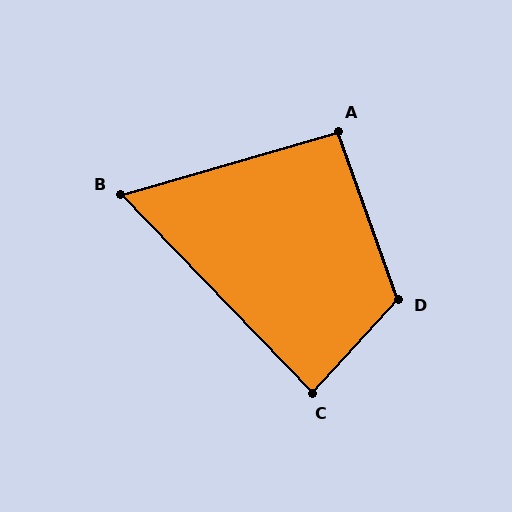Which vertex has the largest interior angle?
D, at approximately 118 degrees.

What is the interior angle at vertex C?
Approximately 86 degrees (approximately right).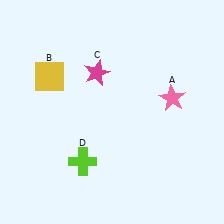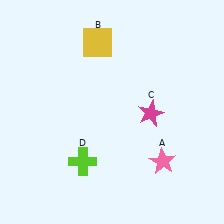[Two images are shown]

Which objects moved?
The objects that moved are: the pink star (A), the yellow square (B), the magenta star (C).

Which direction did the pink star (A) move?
The pink star (A) moved down.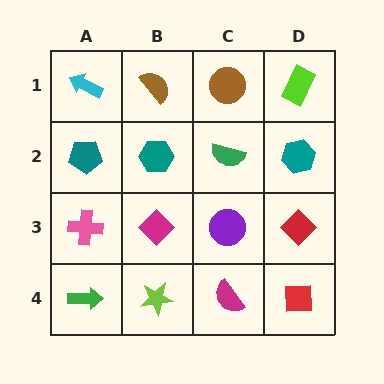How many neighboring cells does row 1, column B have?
3.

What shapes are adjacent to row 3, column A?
A teal pentagon (row 2, column A), a green arrow (row 4, column A), a magenta diamond (row 3, column B).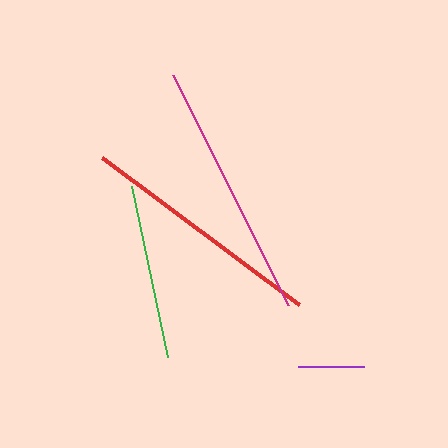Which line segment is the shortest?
The purple line is the shortest at approximately 66 pixels.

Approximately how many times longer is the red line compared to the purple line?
The red line is approximately 3.7 times the length of the purple line.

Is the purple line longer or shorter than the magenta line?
The magenta line is longer than the purple line.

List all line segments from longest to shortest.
From longest to shortest: magenta, red, green, purple.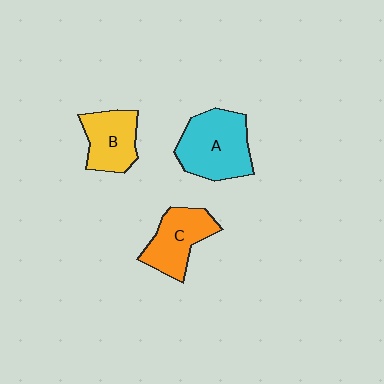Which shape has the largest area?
Shape A (cyan).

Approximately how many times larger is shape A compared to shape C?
Approximately 1.3 times.